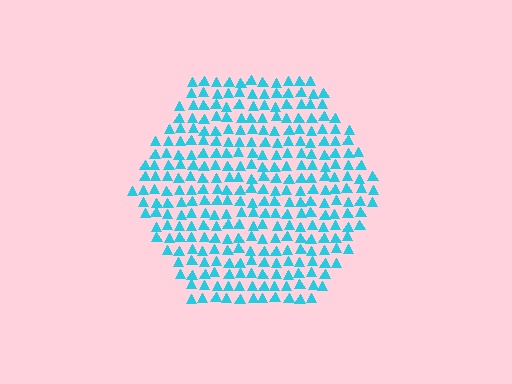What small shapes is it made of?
It is made of small triangles.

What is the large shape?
The large shape is a hexagon.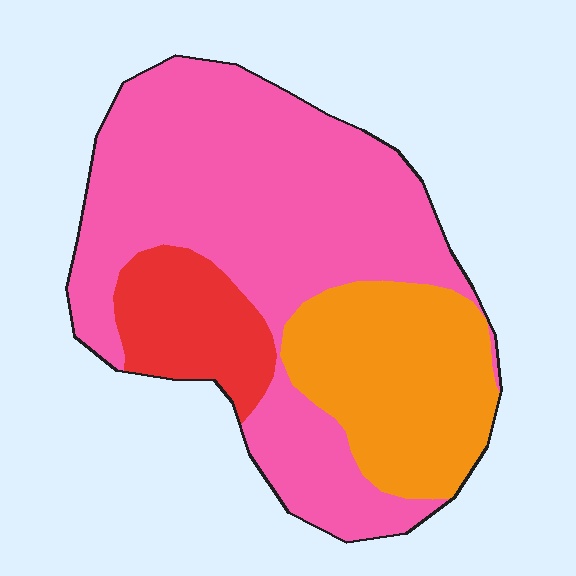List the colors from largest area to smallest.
From largest to smallest: pink, orange, red.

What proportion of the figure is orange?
Orange takes up about one quarter (1/4) of the figure.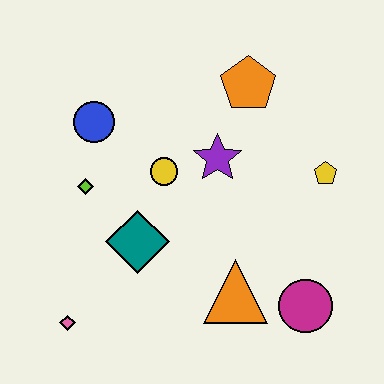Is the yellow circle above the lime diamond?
Yes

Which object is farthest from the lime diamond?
The magenta circle is farthest from the lime diamond.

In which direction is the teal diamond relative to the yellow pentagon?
The teal diamond is to the left of the yellow pentagon.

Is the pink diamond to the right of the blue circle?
No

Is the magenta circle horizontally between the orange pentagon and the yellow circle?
No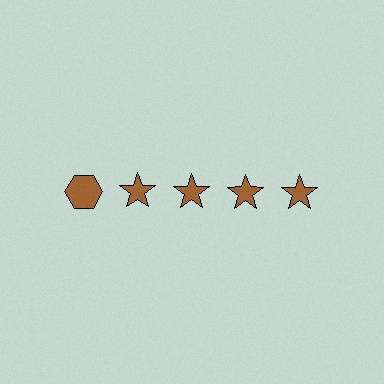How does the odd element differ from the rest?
It has a different shape: hexagon instead of star.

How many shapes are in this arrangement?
There are 5 shapes arranged in a grid pattern.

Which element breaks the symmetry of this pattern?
The brown hexagon in the top row, leftmost column breaks the symmetry. All other shapes are brown stars.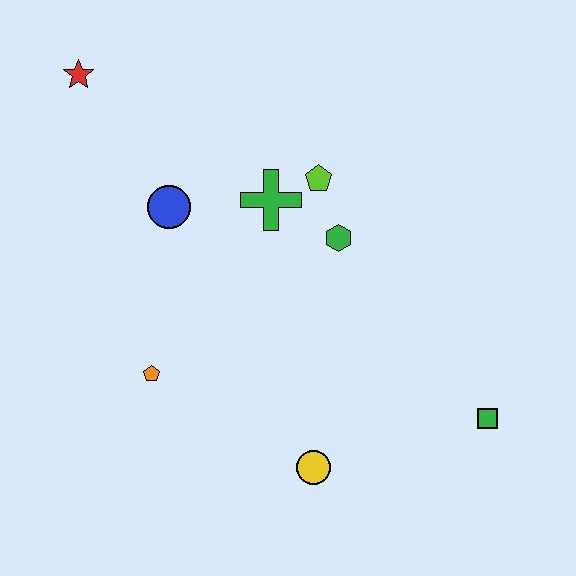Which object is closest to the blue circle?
The green cross is closest to the blue circle.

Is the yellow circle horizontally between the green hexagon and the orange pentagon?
Yes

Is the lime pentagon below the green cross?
No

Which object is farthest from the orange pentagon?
The green square is farthest from the orange pentagon.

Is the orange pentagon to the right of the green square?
No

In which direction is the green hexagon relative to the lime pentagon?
The green hexagon is below the lime pentagon.